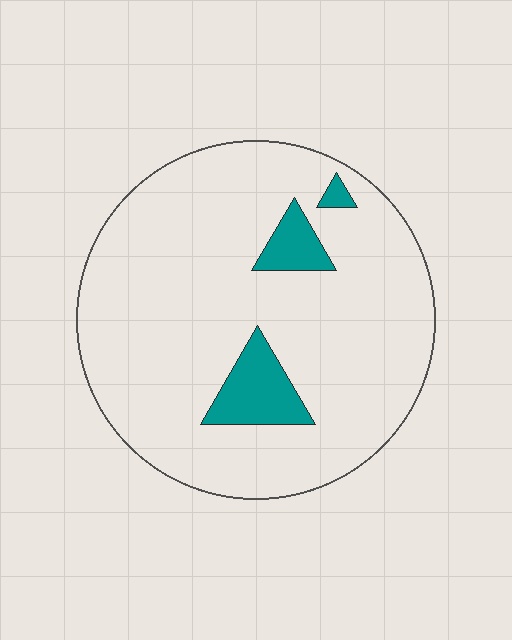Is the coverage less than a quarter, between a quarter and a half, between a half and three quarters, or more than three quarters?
Less than a quarter.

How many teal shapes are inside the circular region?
3.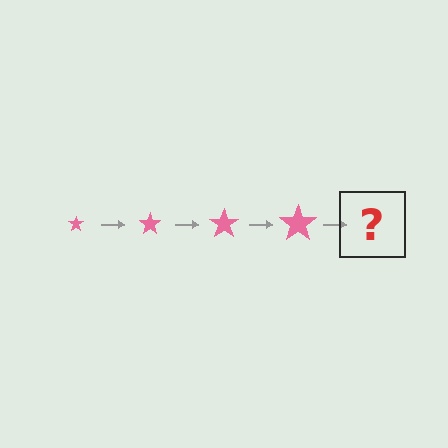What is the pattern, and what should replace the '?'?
The pattern is that the star gets progressively larger each step. The '?' should be a pink star, larger than the previous one.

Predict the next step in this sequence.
The next step is a pink star, larger than the previous one.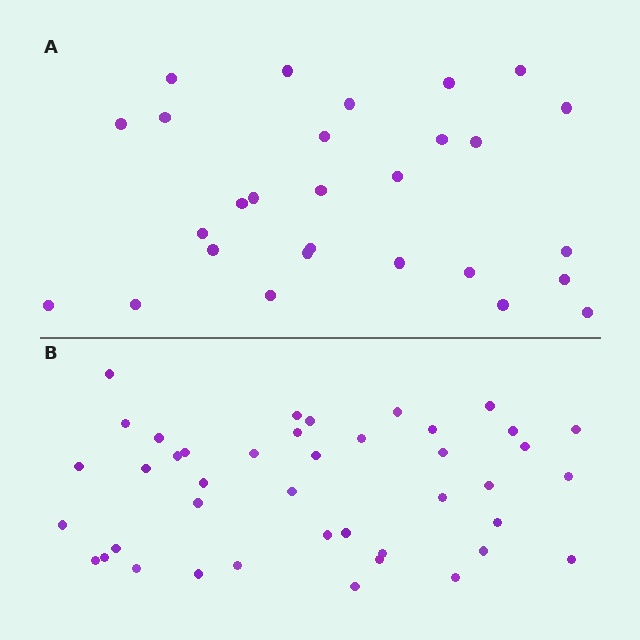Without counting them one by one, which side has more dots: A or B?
Region B (the bottom region) has more dots.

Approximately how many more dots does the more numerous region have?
Region B has approximately 15 more dots than region A.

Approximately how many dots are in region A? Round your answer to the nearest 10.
About 30 dots. (The exact count is 28, which rounds to 30.)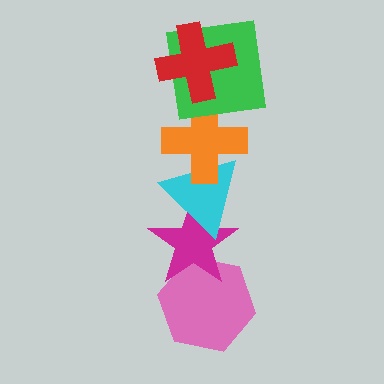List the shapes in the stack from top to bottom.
From top to bottom: the red cross, the green square, the orange cross, the cyan triangle, the magenta star, the pink hexagon.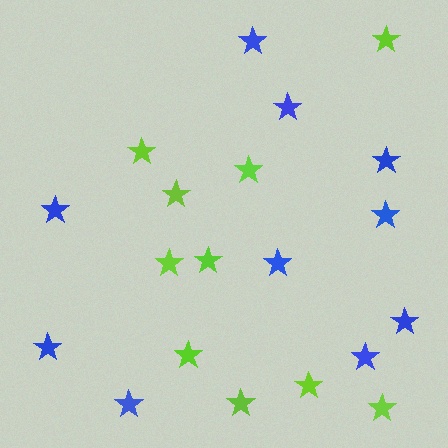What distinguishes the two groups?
There are 2 groups: one group of lime stars (10) and one group of blue stars (10).